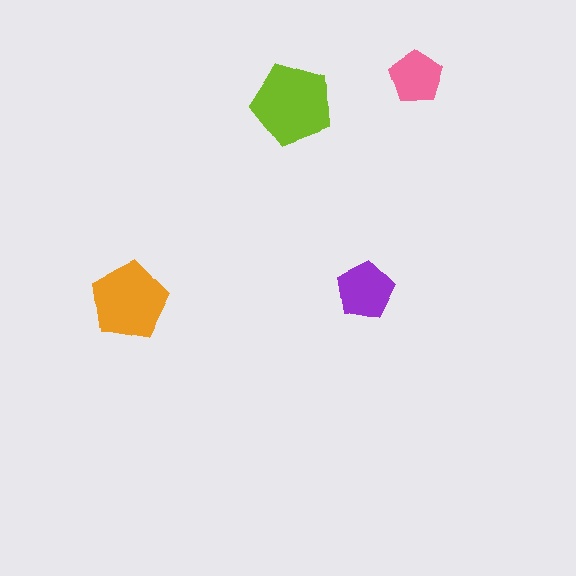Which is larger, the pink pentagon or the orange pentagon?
The orange one.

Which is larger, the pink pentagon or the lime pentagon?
The lime one.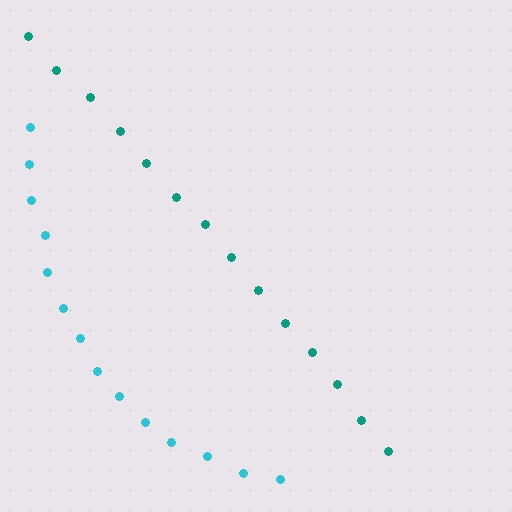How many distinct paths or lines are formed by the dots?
There are 2 distinct paths.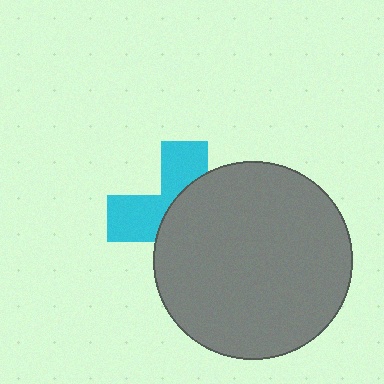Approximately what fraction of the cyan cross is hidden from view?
Roughly 61% of the cyan cross is hidden behind the gray circle.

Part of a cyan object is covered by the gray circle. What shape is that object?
It is a cross.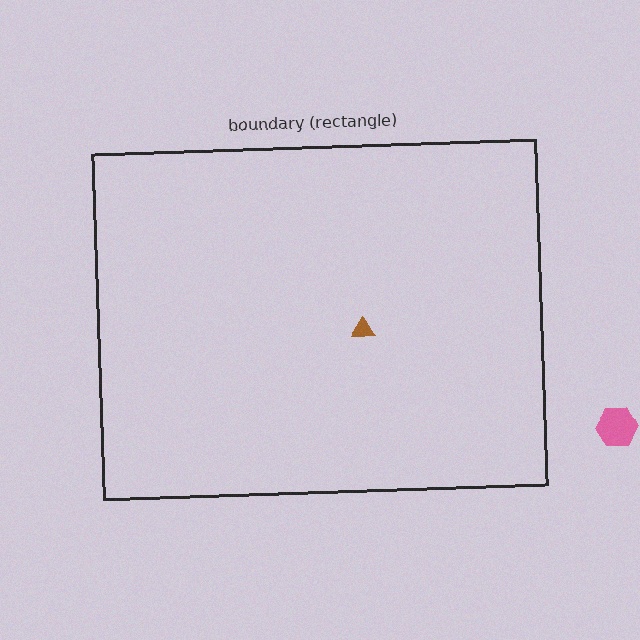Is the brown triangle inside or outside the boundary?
Inside.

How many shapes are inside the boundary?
1 inside, 1 outside.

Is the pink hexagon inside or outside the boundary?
Outside.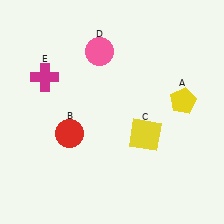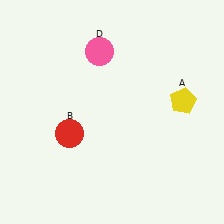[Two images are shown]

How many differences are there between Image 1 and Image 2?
There are 2 differences between the two images.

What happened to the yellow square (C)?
The yellow square (C) was removed in Image 2. It was in the bottom-right area of Image 1.